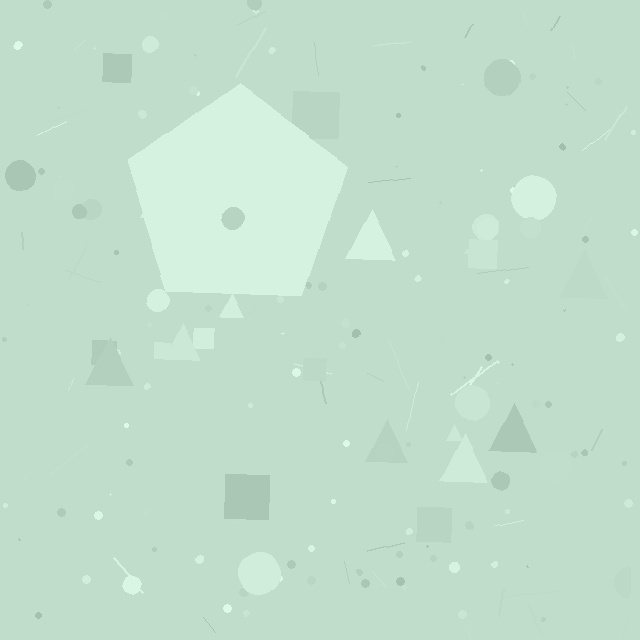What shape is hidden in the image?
A pentagon is hidden in the image.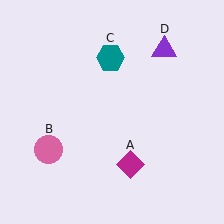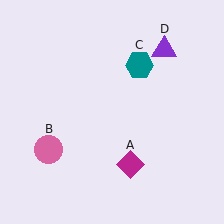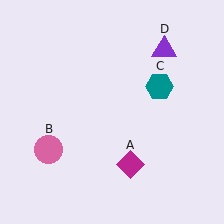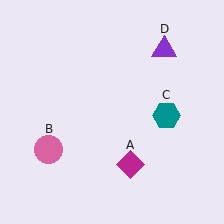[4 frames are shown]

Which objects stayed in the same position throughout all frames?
Magenta diamond (object A) and pink circle (object B) and purple triangle (object D) remained stationary.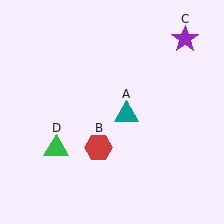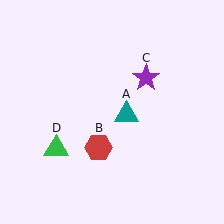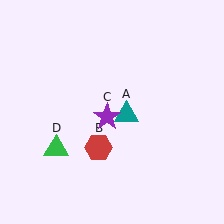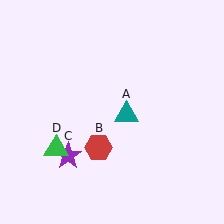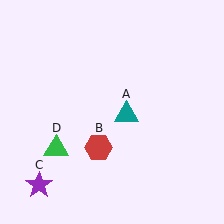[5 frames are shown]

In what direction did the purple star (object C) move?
The purple star (object C) moved down and to the left.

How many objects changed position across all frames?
1 object changed position: purple star (object C).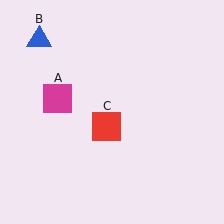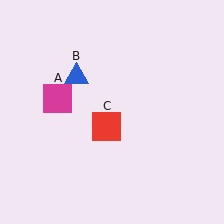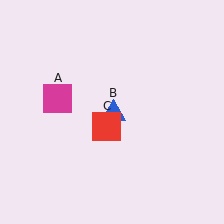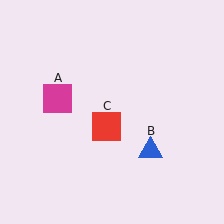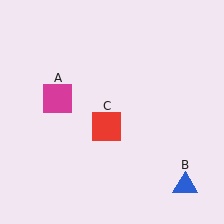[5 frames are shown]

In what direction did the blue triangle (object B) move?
The blue triangle (object B) moved down and to the right.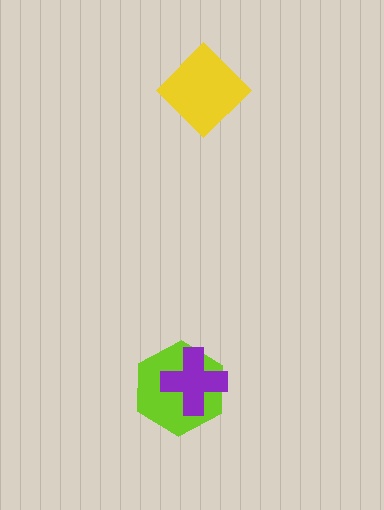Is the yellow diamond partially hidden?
No, no other shape covers it.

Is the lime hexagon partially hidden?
Yes, it is partially covered by another shape.